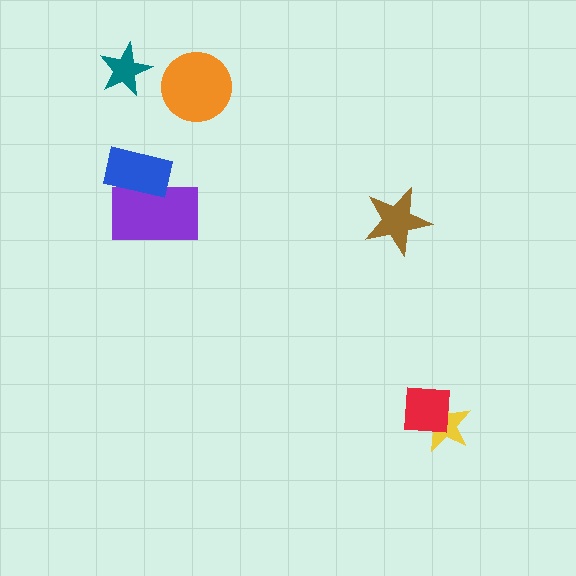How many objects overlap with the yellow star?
1 object overlaps with the yellow star.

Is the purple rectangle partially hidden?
Yes, it is partially covered by another shape.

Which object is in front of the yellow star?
The red square is in front of the yellow star.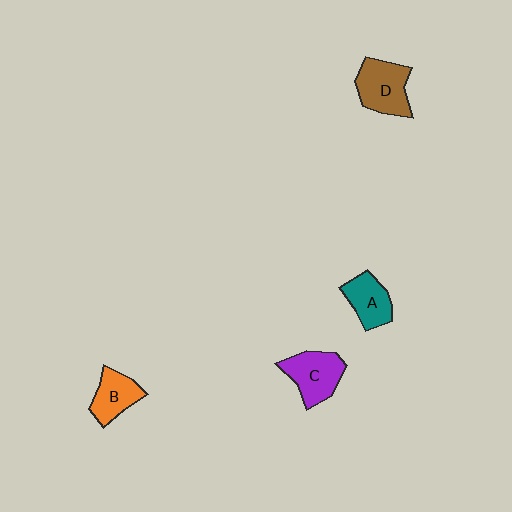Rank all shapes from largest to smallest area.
From largest to smallest: D (brown), C (purple), A (teal), B (orange).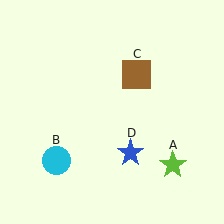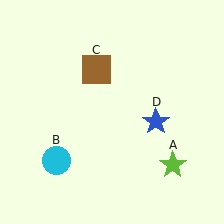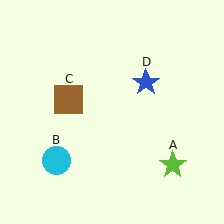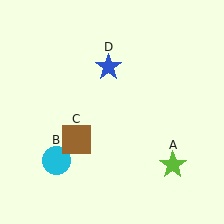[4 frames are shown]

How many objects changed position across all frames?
2 objects changed position: brown square (object C), blue star (object D).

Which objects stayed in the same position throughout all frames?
Lime star (object A) and cyan circle (object B) remained stationary.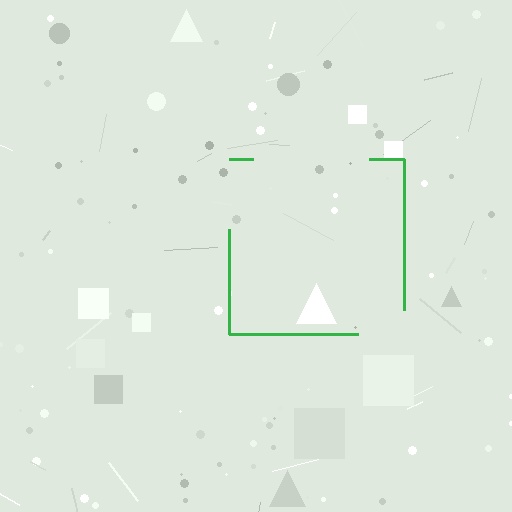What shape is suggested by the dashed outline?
The dashed outline suggests a square.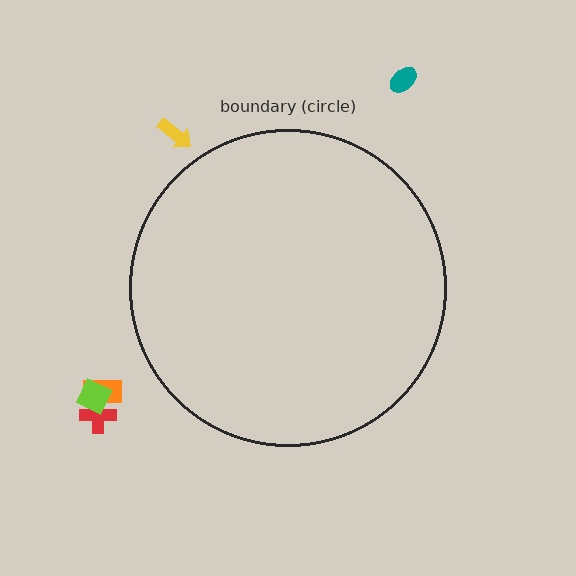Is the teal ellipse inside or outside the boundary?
Outside.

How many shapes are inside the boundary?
0 inside, 5 outside.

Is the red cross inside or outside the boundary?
Outside.